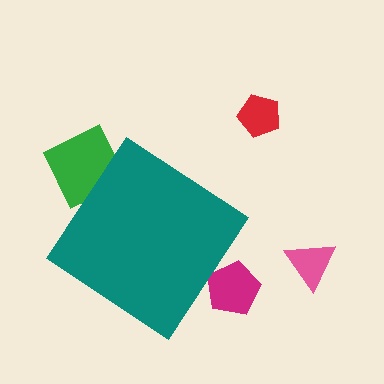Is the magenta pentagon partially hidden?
Yes, the magenta pentagon is partially hidden behind the teal diamond.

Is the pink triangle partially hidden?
No, the pink triangle is fully visible.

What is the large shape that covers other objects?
A teal diamond.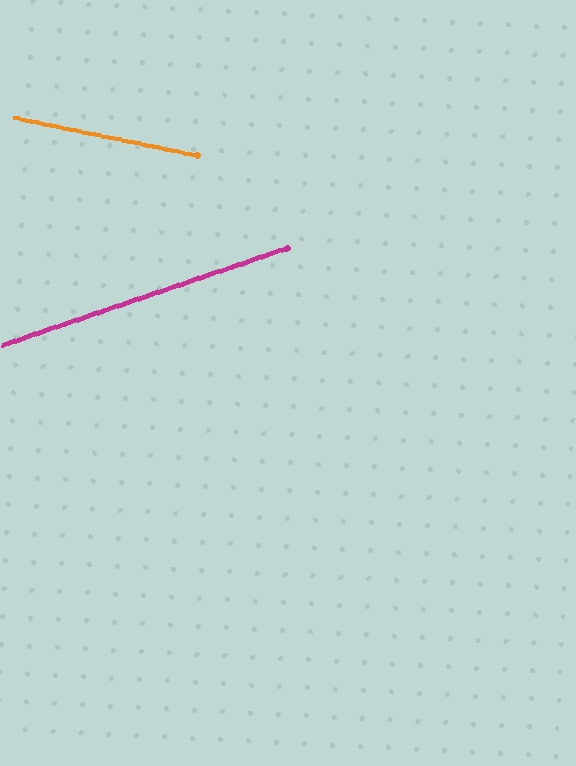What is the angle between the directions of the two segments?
Approximately 30 degrees.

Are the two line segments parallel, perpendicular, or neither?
Neither parallel nor perpendicular — they differ by about 30°.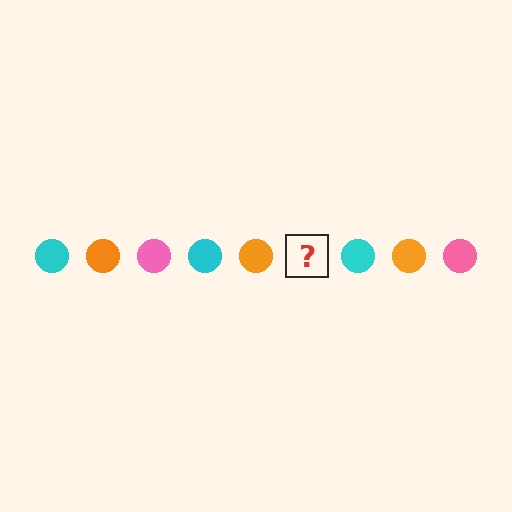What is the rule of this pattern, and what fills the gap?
The rule is that the pattern cycles through cyan, orange, pink circles. The gap should be filled with a pink circle.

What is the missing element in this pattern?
The missing element is a pink circle.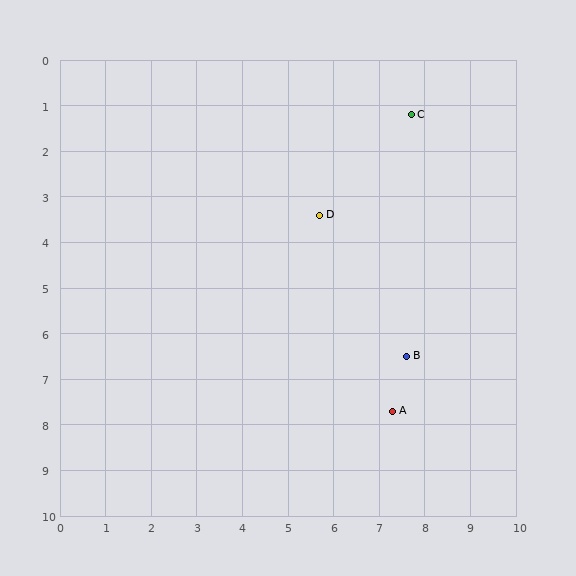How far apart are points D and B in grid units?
Points D and B are about 3.6 grid units apart.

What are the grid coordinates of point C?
Point C is at approximately (7.7, 1.2).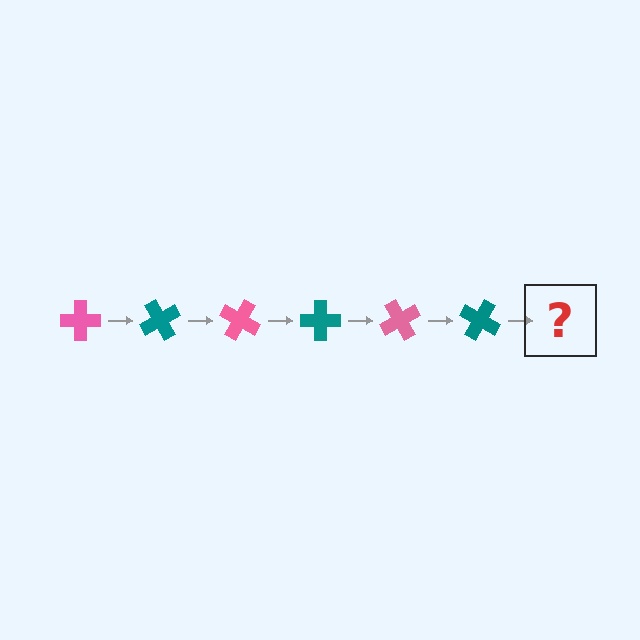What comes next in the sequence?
The next element should be a pink cross, rotated 360 degrees from the start.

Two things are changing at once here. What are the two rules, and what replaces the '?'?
The two rules are that it rotates 60 degrees each step and the color cycles through pink and teal. The '?' should be a pink cross, rotated 360 degrees from the start.